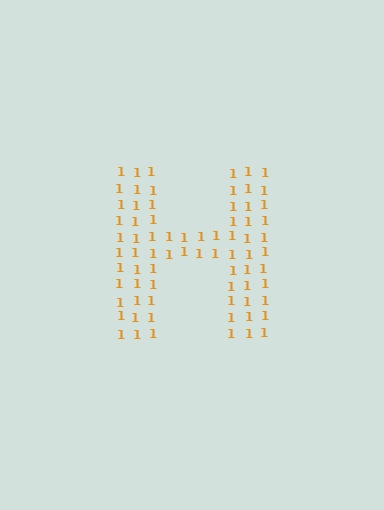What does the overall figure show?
The overall figure shows the letter H.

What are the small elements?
The small elements are digit 1's.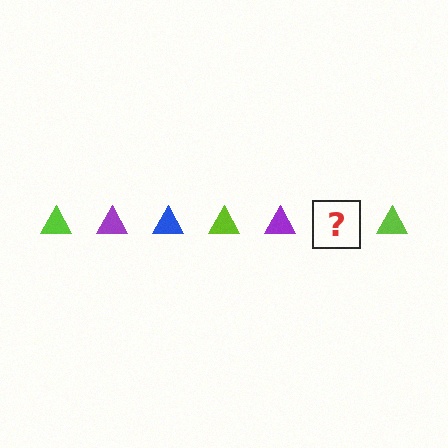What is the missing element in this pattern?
The missing element is a blue triangle.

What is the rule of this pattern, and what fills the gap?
The rule is that the pattern cycles through lime, purple, blue triangles. The gap should be filled with a blue triangle.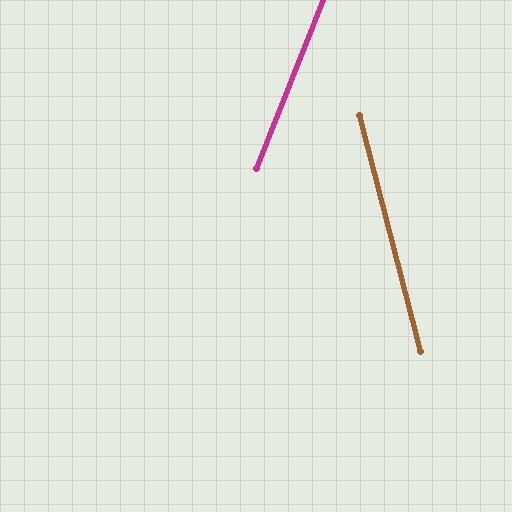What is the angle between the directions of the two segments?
Approximately 36 degrees.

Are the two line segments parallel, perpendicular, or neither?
Neither parallel nor perpendicular — they differ by about 36°.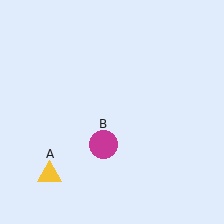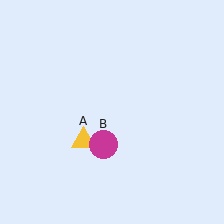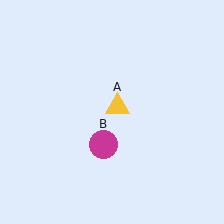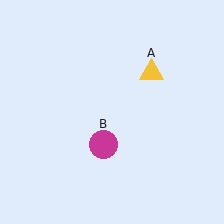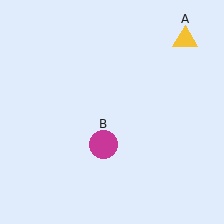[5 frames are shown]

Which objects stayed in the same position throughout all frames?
Magenta circle (object B) remained stationary.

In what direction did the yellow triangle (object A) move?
The yellow triangle (object A) moved up and to the right.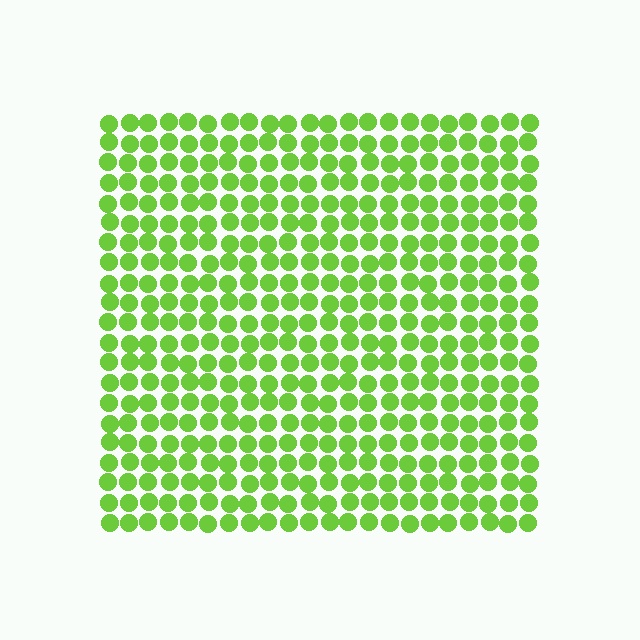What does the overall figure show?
The overall figure shows a square.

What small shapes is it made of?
It is made of small circles.